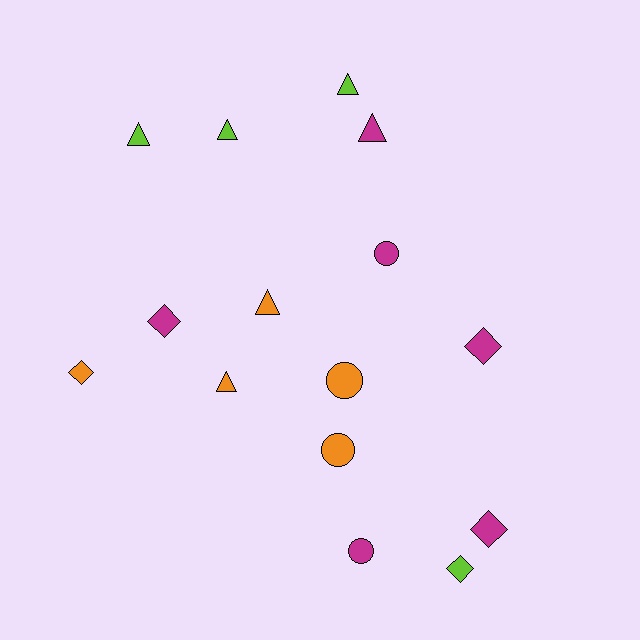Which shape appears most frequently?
Triangle, with 6 objects.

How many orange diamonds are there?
There is 1 orange diamond.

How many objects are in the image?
There are 15 objects.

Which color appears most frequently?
Magenta, with 6 objects.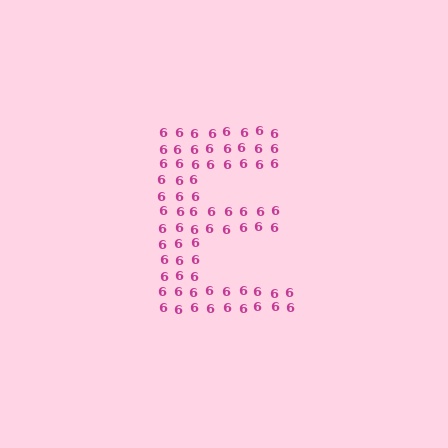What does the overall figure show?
The overall figure shows the letter E.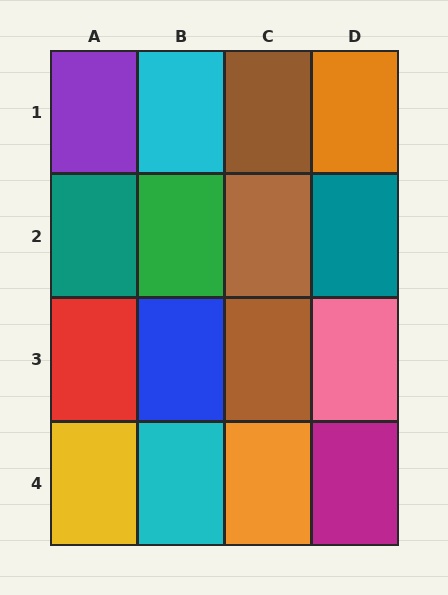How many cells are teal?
2 cells are teal.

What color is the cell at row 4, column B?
Cyan.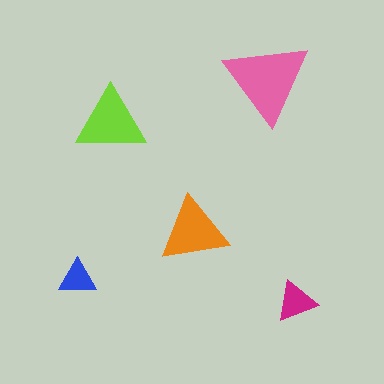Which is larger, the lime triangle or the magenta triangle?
The lime one.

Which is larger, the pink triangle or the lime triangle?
The pink one.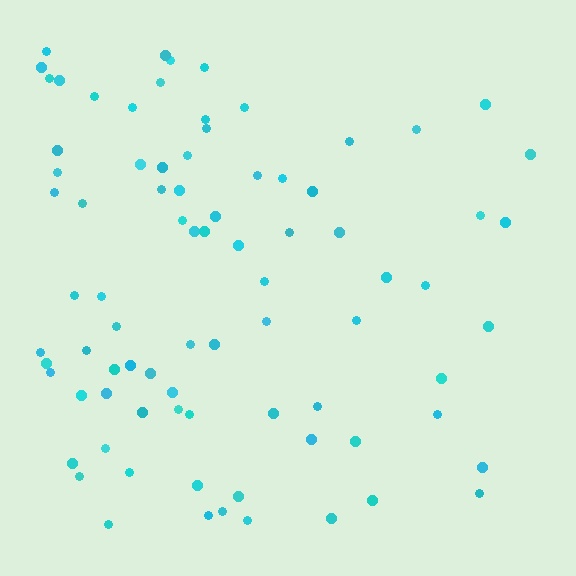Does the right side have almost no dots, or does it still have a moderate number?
Still a moderate number, just noticeably fewer than the left.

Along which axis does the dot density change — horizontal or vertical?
Horizontal.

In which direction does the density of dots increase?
From right to left, with the left side densest.